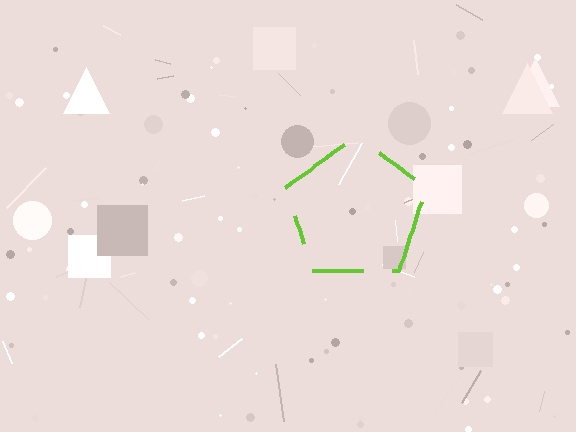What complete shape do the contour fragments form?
The contour fragments form a pentagon.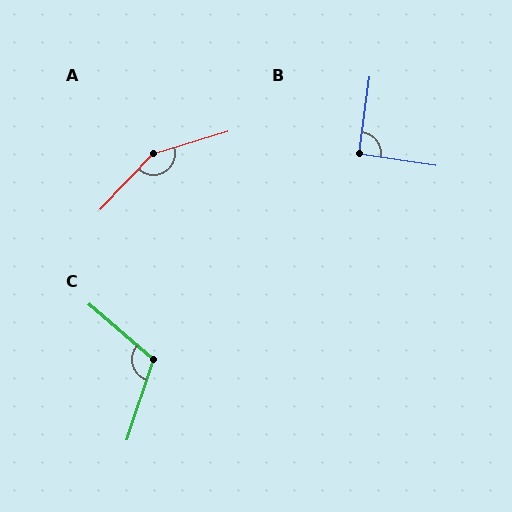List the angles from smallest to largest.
B (91°), C (112°), A (150°).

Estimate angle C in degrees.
Approximately 112 degrees.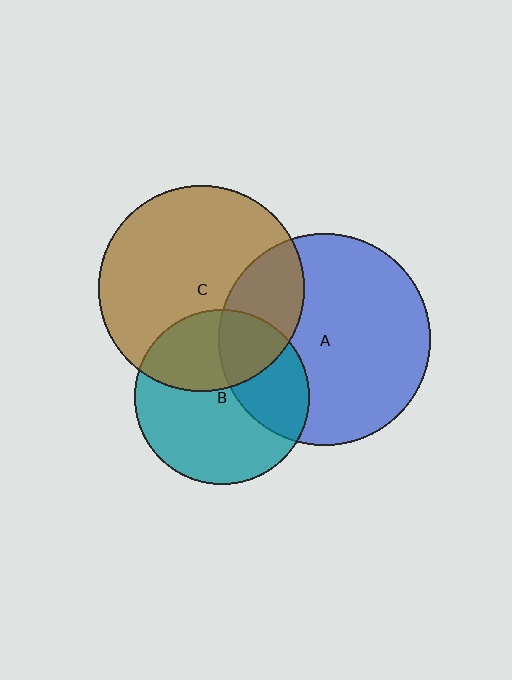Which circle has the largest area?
Circle A (blue).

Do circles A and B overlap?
Yes.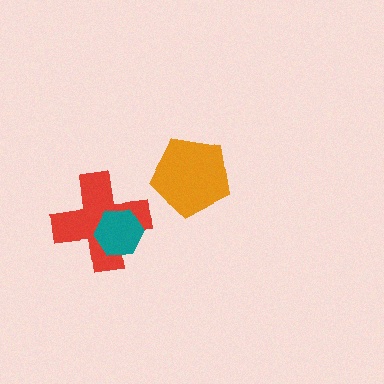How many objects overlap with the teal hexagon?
1 object overlaps with the teal hexagon.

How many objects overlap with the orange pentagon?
0 objects overlap with the orange pentagon.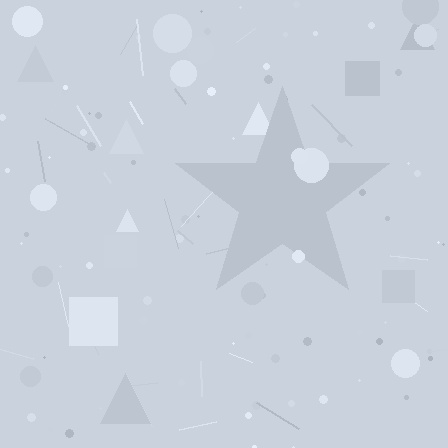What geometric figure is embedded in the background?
A star is embedded in the background.